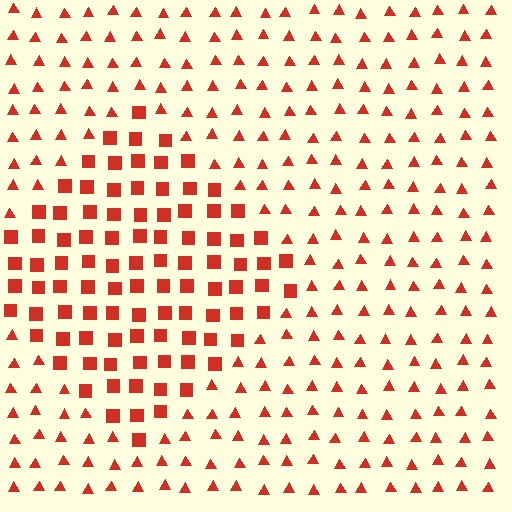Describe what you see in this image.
The image is filled with small red elements arranged in a uniform grid. A diamond-shaped region contains squares, while the surrounding area contains triangles. The boundary is defined purely by the change in element shape.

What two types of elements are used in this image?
The image uses squares inside the diamond region and triangles outside it.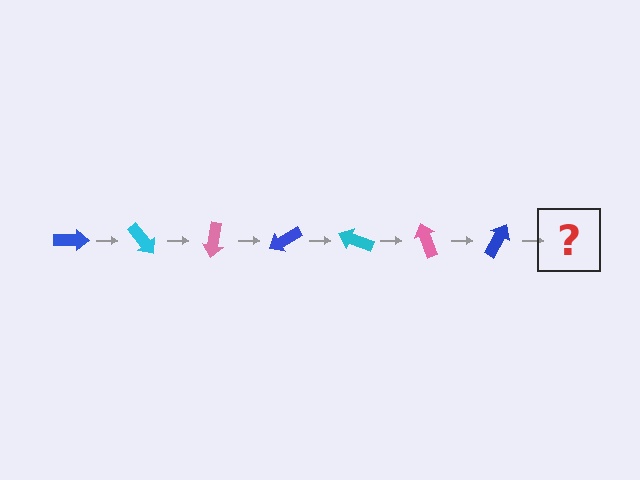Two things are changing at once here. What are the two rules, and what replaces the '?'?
The two rules are that it rotates 50 degrees each step and the color cycles through blue, cyan, and pink. The '?' should be a cyan arrow, rotated 350 degrees from the start.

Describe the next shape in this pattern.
It should be a cyan arrow, rotated 350 degrees from the start.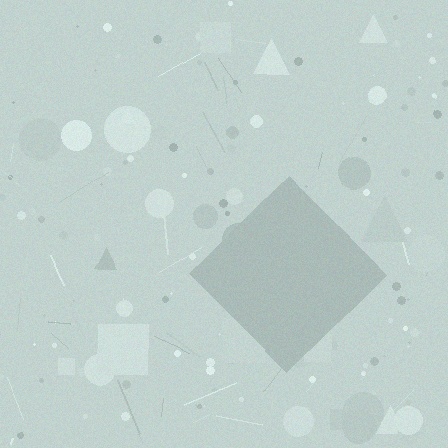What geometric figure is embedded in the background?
A diamond is embedded in the background.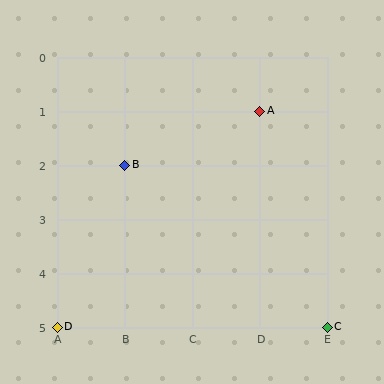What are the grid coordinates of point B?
Point B is at grid coordinates (B, 2).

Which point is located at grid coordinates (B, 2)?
Point B is at (B, 2).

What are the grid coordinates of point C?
Point C is at grid coordinates (E, 5).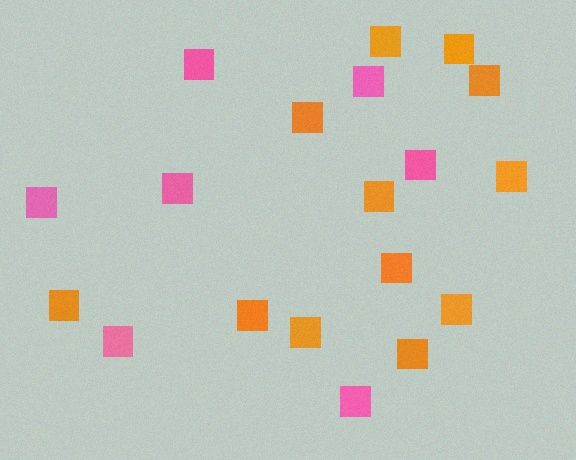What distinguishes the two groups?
There are 2 groups: one group of orange squares (12) and one group of pink squares (7).